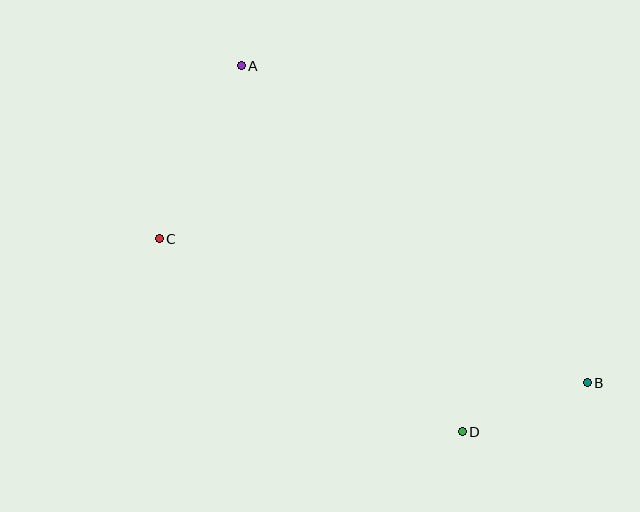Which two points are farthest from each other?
Points A and B are farthest from each other.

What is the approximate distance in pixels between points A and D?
The distance between A and D is approximately 428 pixels.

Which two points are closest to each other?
Points B and D are closest to each other.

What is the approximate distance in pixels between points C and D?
The distance between C and D is approximately 359 pixels.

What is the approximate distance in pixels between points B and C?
The distance between B and C is approximately 452 pixels.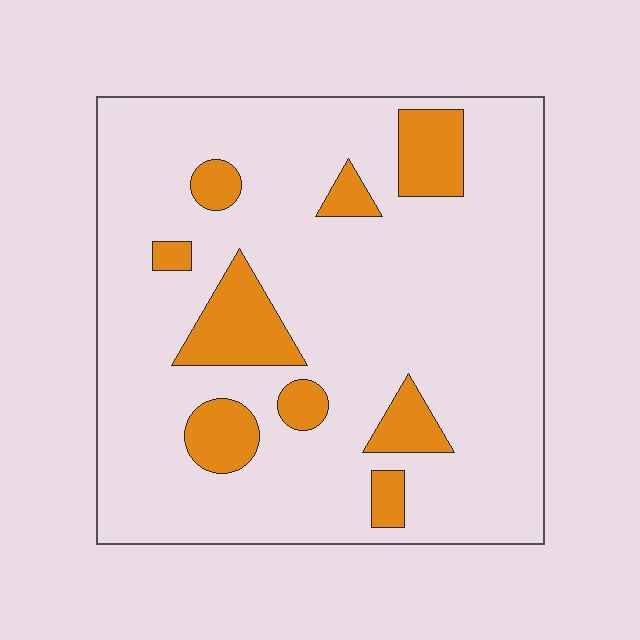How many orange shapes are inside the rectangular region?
9.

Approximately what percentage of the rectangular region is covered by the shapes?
Approximately 15%.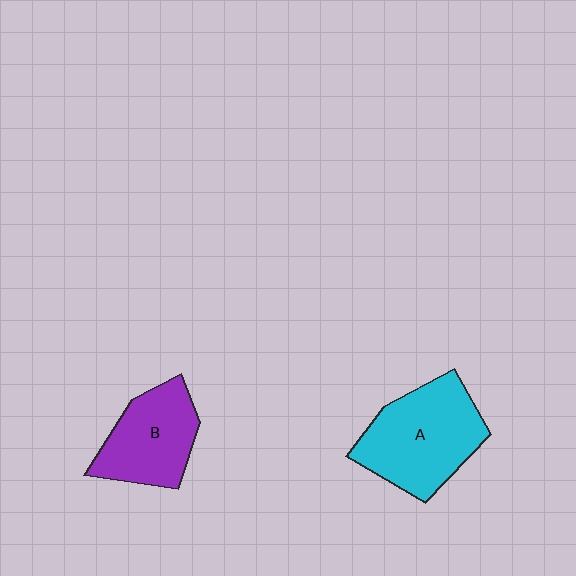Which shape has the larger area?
Shape A (cyan).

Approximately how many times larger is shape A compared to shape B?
Approximately 1.3 times.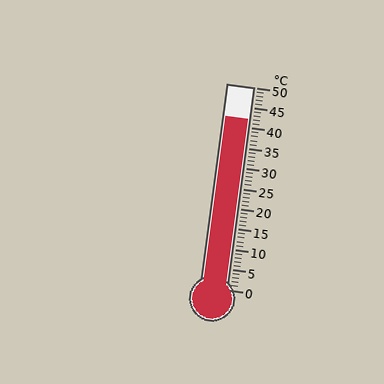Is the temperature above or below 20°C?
The temperature is above 20°C.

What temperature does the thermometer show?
The thermometer shows approximately 42°C.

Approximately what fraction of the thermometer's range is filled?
The thermometer is filled to approximately 85% of its range.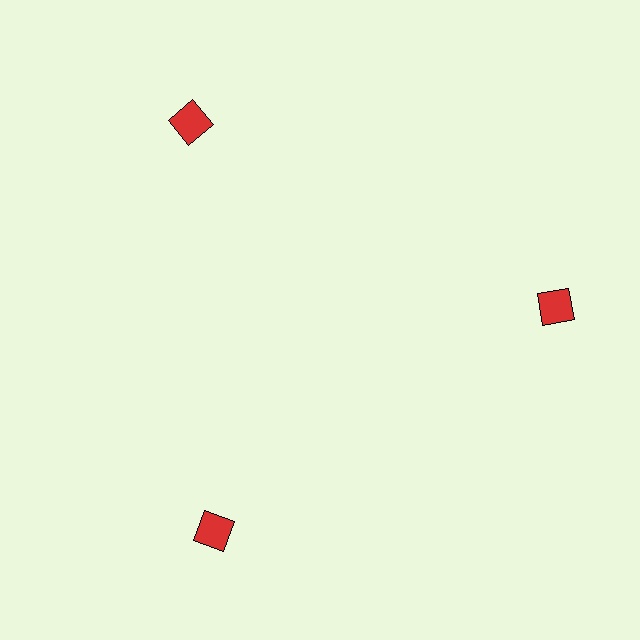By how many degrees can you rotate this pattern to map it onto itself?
The pattern maps onto itself every 120 degrees of rotation.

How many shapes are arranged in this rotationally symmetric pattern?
There are 3 shapes, arranged in 3 groups of 1.